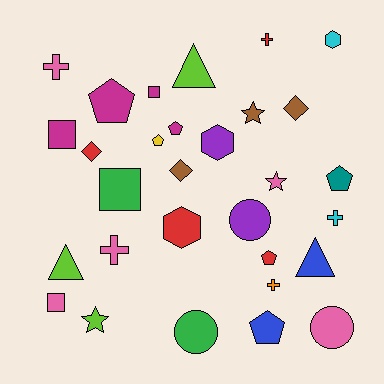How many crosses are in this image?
There are 5 crosses.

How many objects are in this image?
There are 30 objects.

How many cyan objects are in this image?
There are 2 cyan objects.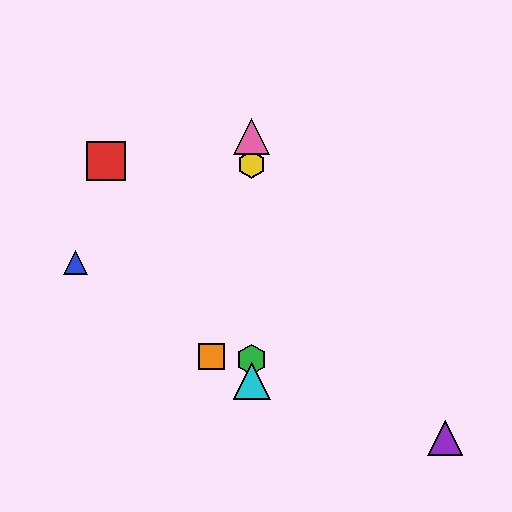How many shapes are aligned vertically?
4 shapes (the green hexagon, the yellow hexagon, the cyan triangle, the pink triangle) are aligned vertically.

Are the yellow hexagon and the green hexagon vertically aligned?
Yes, both are at x≈252.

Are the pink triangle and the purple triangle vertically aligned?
No, the pink triangle is at x≈252 and the purple triangle is at x≈445.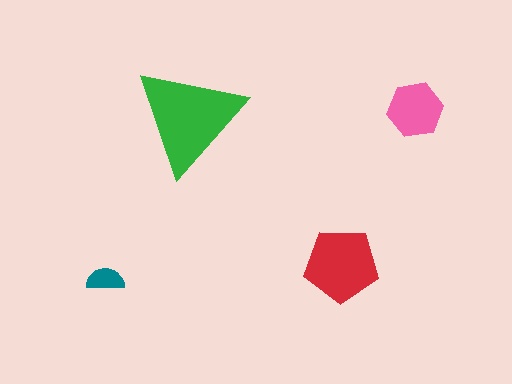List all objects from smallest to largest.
The teal semicircle, the pink hexagon, the red pentagon, the green triangle.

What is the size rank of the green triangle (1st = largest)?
1st.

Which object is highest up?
The pink hexagon is topmost.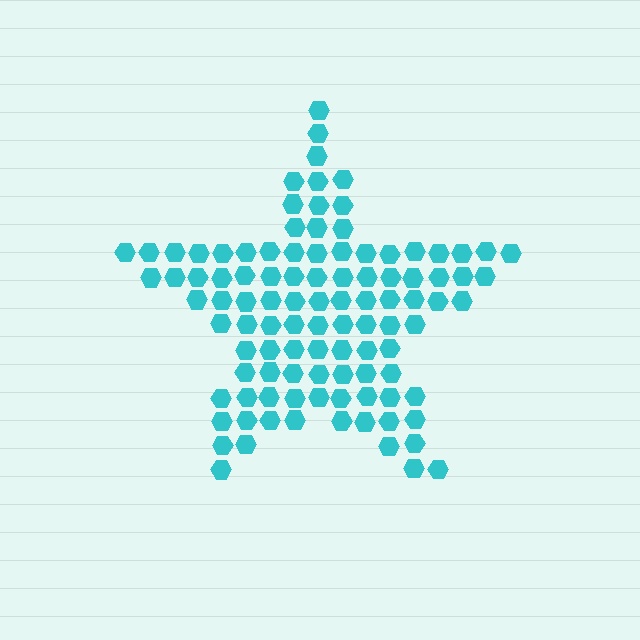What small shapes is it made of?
It is made of small hexagons.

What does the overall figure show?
The overall figure shows a star.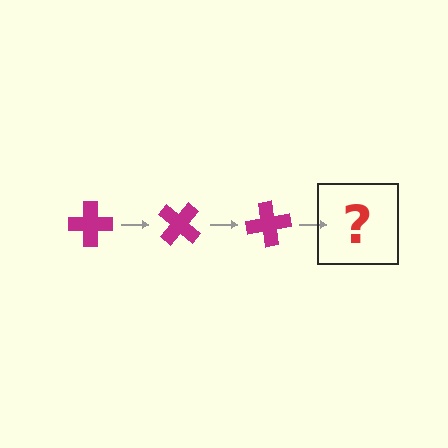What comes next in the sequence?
The next element should be a magenta cross rotated 120 degrees.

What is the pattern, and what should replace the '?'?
The pattern is that the cross rotates 40 degrees each step. The '?' should be a magenta cross rotated 120 degrees.